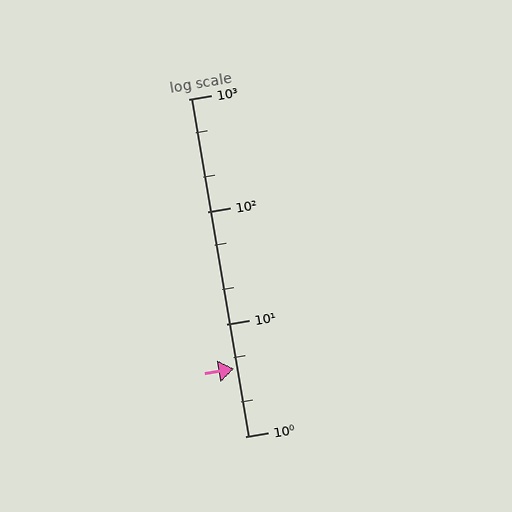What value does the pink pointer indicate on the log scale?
The pointer indicates approximately 4.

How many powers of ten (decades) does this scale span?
The scale spans 3 decades, from 1 to 1000.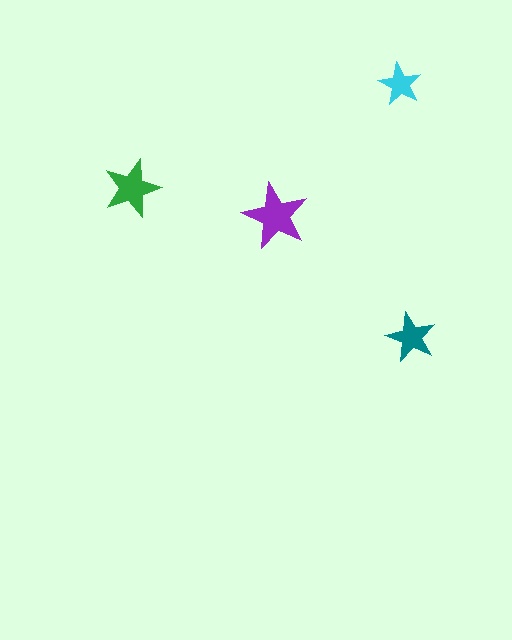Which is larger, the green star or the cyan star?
The green one.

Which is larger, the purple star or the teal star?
The purple one.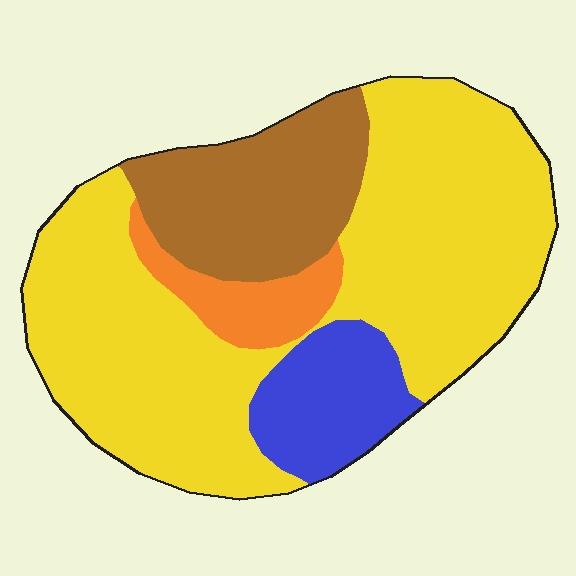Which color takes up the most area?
Yellow, at roughly 60%.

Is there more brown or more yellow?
Yellow.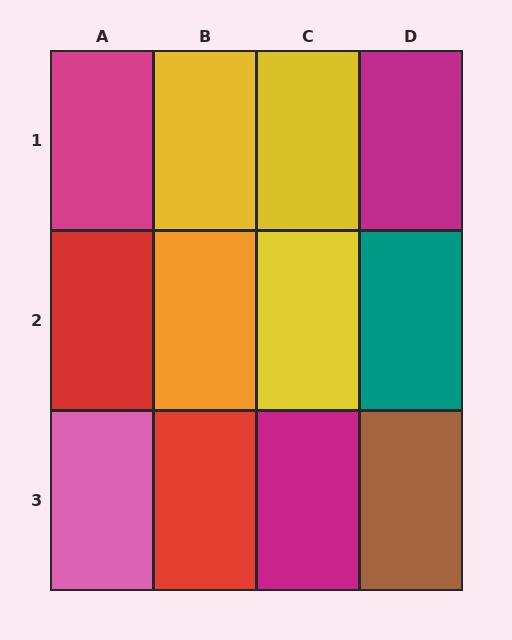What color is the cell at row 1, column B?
Yellow.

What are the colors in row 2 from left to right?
Red, orange, yellow, teal.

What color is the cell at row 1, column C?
Yellow.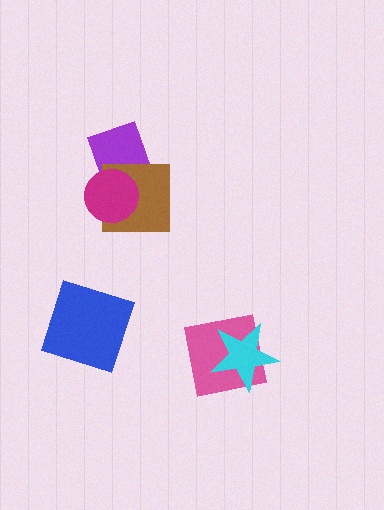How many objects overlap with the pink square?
1 object overlaps with the pink square.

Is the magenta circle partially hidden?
No, no other shape covers it.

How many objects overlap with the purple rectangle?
2 objects overlap with the purple rectangle.